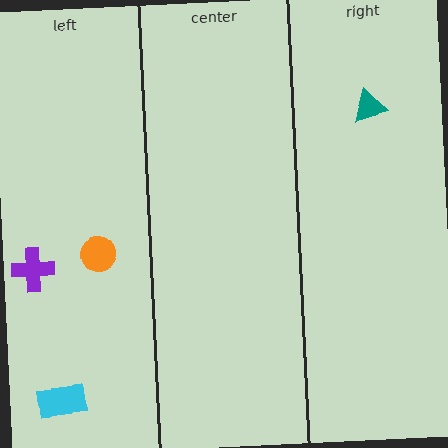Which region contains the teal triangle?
The right region.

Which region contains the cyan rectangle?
The left region.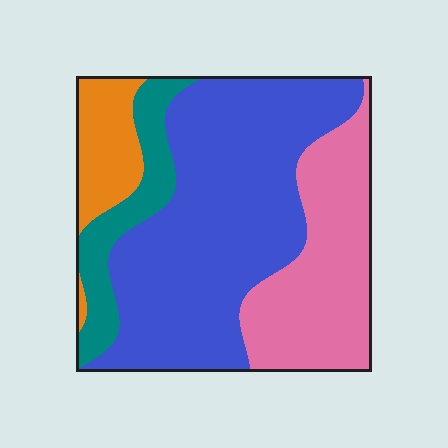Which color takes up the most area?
Blue, at roughly 50%.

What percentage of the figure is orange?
Orange takes up about one tenth (1/10) of the figure.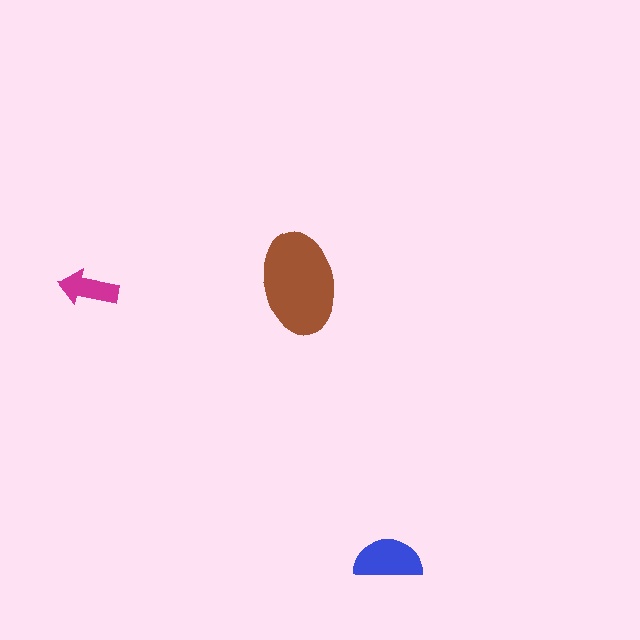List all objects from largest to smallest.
The brown ellipse, the blue semicircle, the magenta arrow.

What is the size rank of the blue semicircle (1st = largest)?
2nd.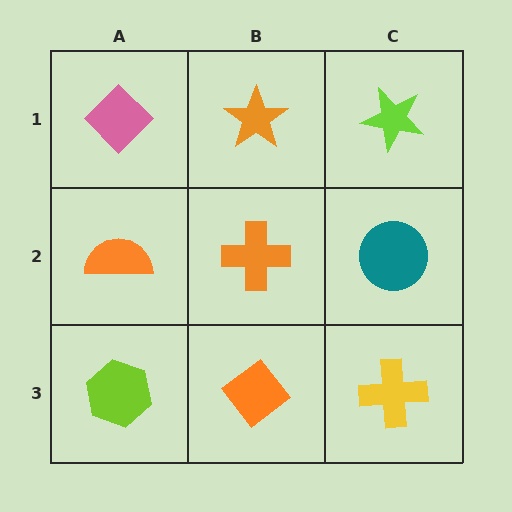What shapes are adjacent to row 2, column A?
A pink diamond (row 1, column A), a lime hexagon (row 3, column A), an orange cross (row 2, column B).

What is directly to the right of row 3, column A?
An orange diamond.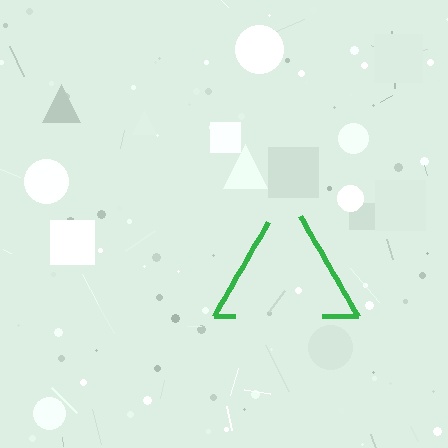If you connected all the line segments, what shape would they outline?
They would outline a triangle.